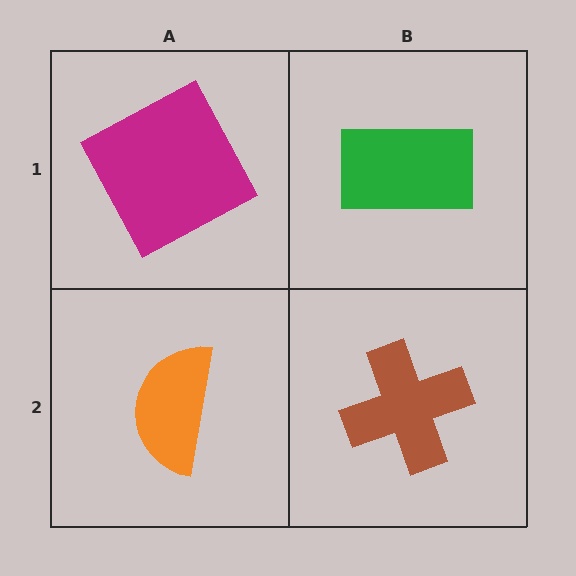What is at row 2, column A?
An orange semicircle.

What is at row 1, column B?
A green rectangle.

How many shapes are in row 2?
2 shapes.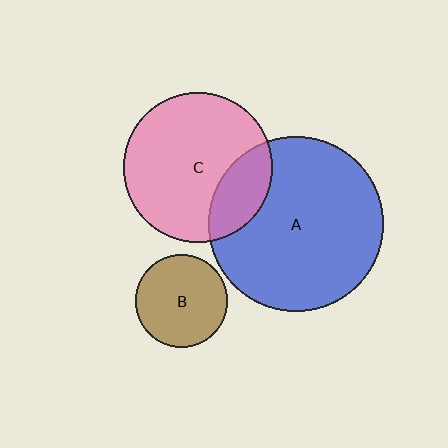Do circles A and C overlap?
Yes.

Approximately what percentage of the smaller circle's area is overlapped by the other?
Approximately 20%.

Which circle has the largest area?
Circle A (blue).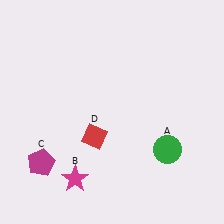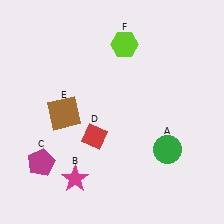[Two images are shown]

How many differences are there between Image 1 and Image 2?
There are 2 differences between the two images.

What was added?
A brown square (E), a lime hexagon (F) were added in Image 2.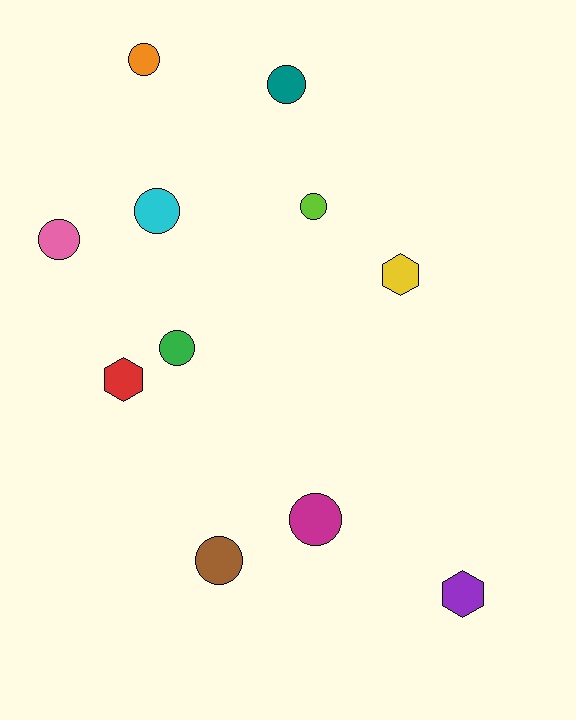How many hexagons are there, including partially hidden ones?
There are 3 hexagons.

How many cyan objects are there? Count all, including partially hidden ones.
There is 1 cyan object.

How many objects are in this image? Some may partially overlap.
There are 11 objects.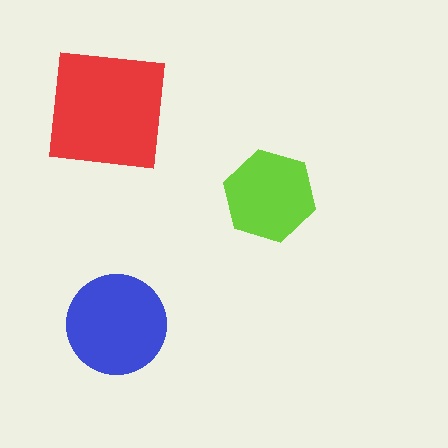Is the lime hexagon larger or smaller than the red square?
Smaller.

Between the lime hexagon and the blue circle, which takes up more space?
The blue circle.